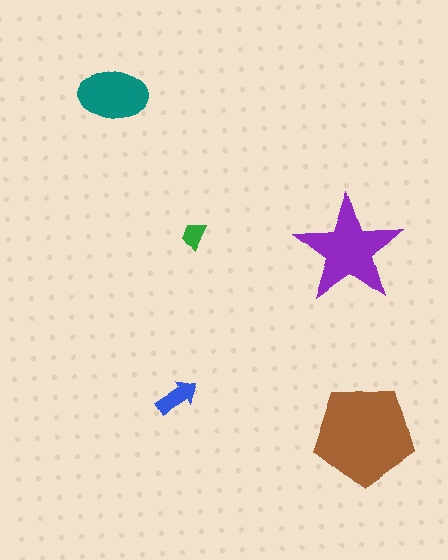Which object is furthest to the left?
The teal ellipse is leftmost.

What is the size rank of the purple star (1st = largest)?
2nd.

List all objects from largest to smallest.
The brown pentagon, the purple star, the teal ellipse, the blue arrow, the green trapezoid.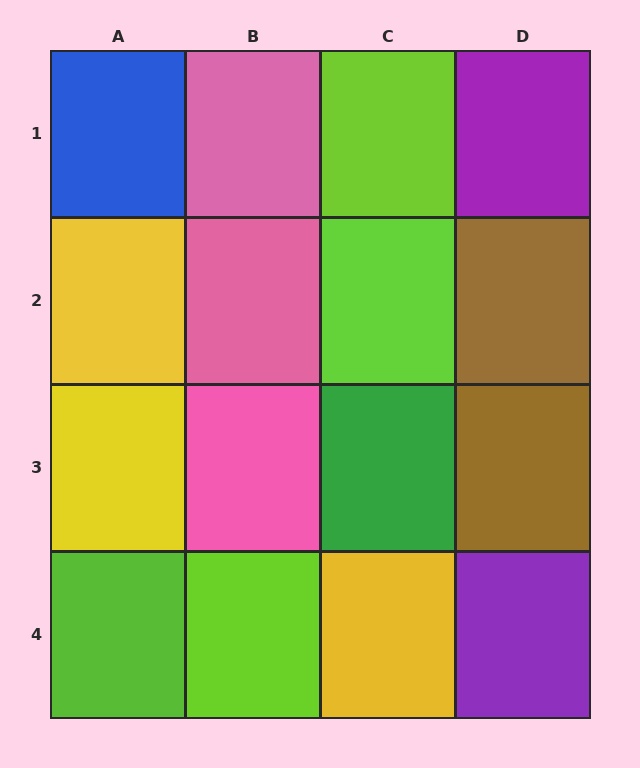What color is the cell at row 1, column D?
Purple.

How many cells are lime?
4 cells are lime.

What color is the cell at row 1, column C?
Lime.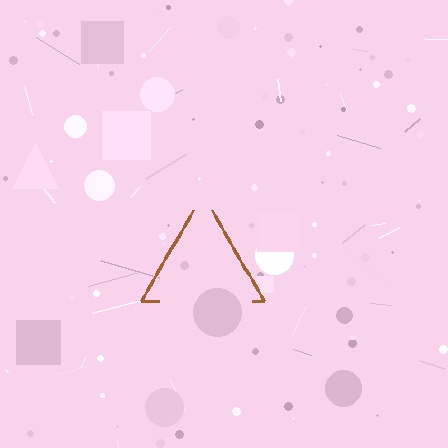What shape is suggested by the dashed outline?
The dashed outline suggests a triangle.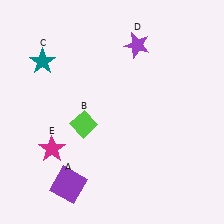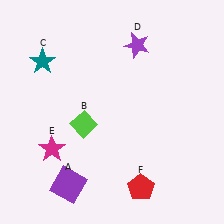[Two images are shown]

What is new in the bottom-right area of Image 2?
A red pentagon (F) was added in the bottom-right area of Image 2.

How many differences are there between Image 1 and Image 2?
There is 1 difference between the two images.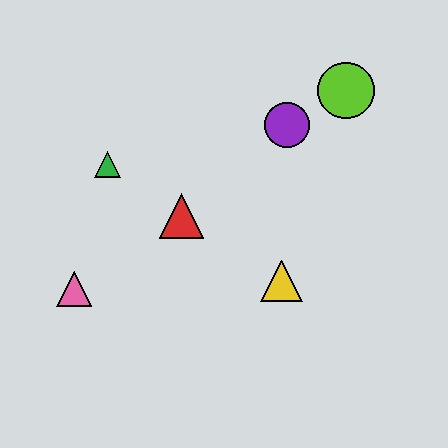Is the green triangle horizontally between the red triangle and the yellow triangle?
No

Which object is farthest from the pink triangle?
The lime circle is farthest from the pink triangle.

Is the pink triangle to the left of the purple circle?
Yes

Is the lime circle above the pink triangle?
Yes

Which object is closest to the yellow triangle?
The red triangle is closest to the yellow triangle.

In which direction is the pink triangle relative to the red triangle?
The pink triangle is to the left of the red triangle.